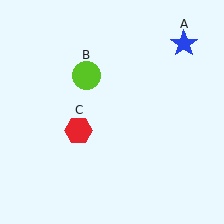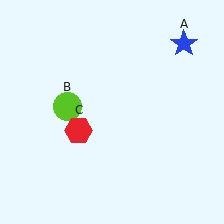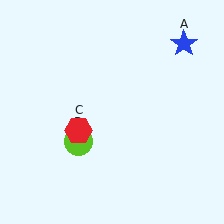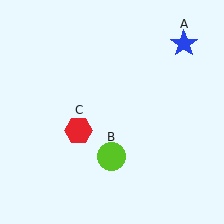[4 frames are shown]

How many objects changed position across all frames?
1 object changed position: lime circle (object B).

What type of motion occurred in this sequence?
The lime circle (object B) rotated counterclockwise around the center of the scene.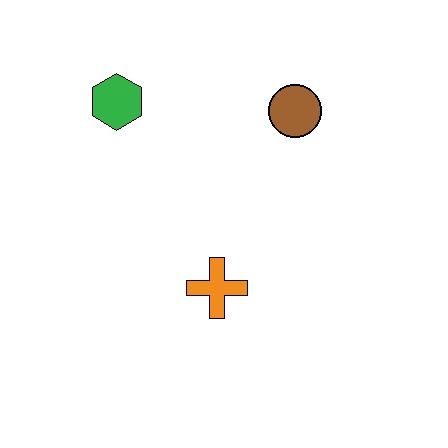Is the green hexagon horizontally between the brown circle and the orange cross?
No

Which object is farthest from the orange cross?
The green hexagon is farthest from the orange cross.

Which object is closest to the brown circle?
The green hexagon is closest to the brown circle.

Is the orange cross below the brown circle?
Yes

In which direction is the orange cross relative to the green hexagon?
The orange cross is below the green hexagon.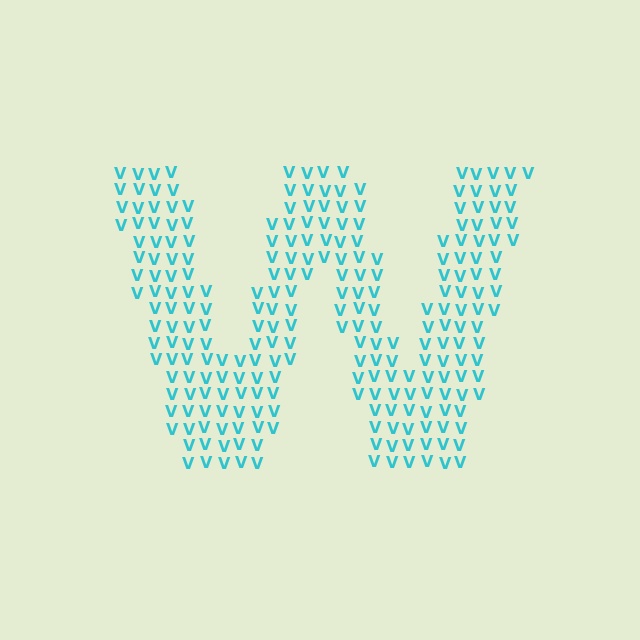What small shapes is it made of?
It is made of small letter V's.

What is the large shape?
The large shape is the letter W.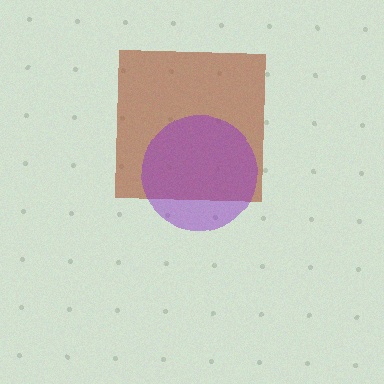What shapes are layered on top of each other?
The layered shapes are: a brown square, a purple circle.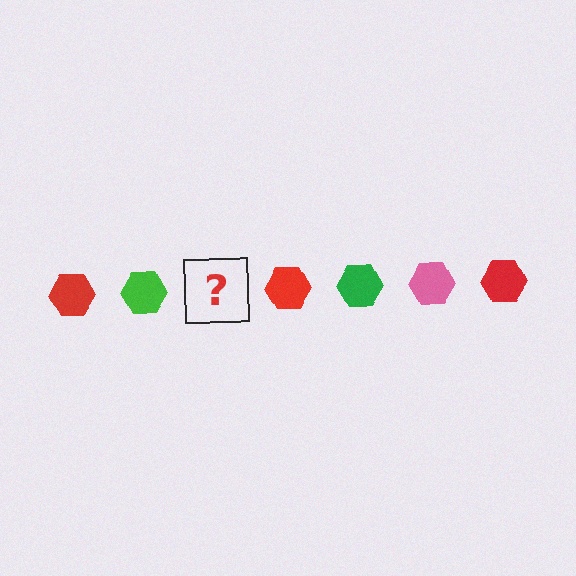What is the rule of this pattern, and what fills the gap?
The rule is that the pattern cycles through red, green, pink hexagons. The gap should be filled with a pink hexagon.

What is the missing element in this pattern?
The missing element is a pink hexagon.